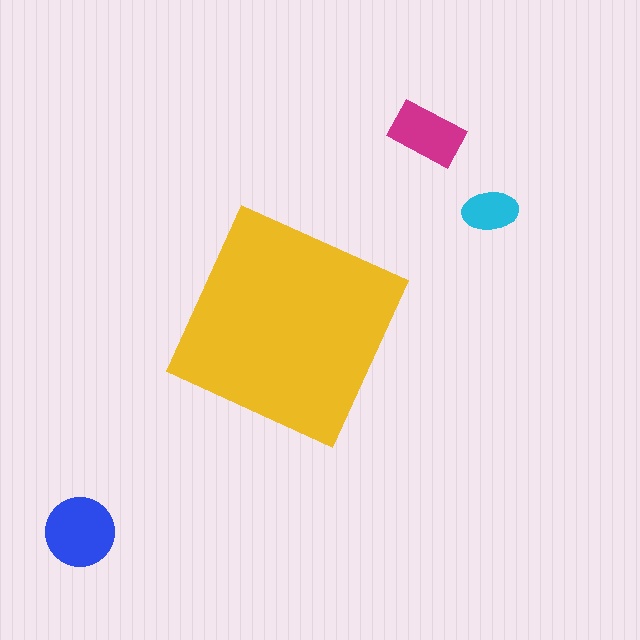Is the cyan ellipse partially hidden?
No, the cyan ellipse is fully visible.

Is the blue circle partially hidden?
No, the blue circle is fully visible.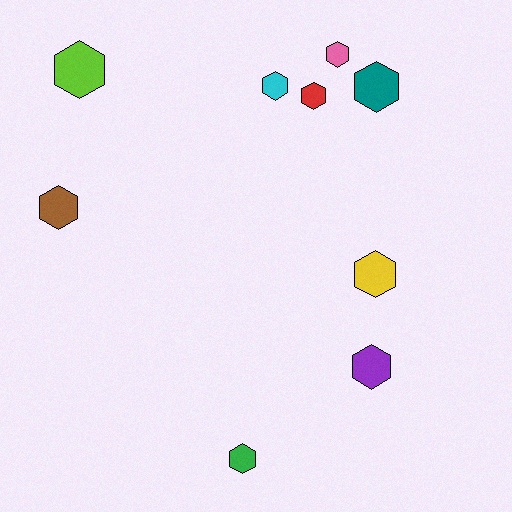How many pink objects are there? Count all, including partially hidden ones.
There is 1 pink object.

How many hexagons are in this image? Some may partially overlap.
There are 9 hexagons.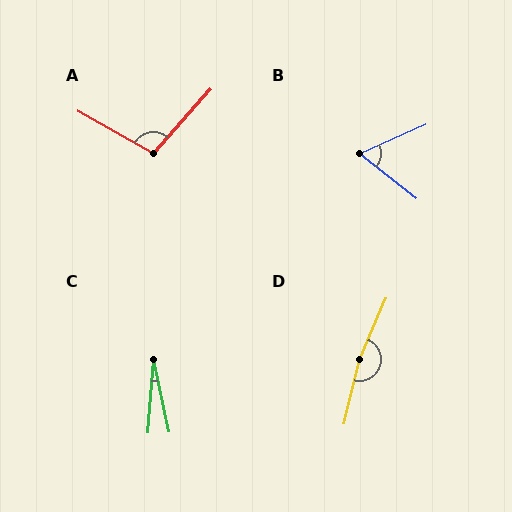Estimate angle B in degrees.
Approximately 63 degrees.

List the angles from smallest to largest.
C (17°), B (63°), A (102°), D (170°).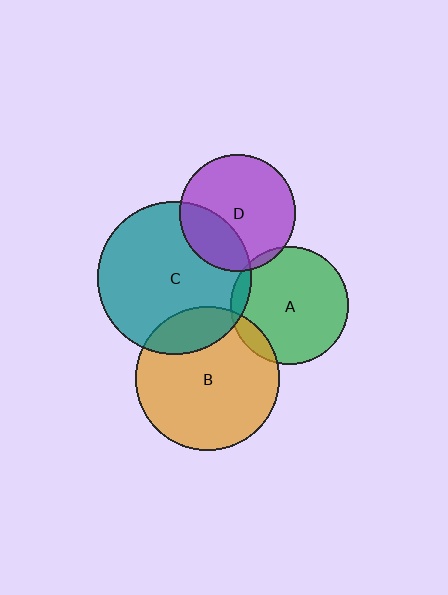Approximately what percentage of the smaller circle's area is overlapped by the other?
Approximately 5%.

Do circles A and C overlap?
Yes.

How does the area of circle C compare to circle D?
Approximately 1.8 times.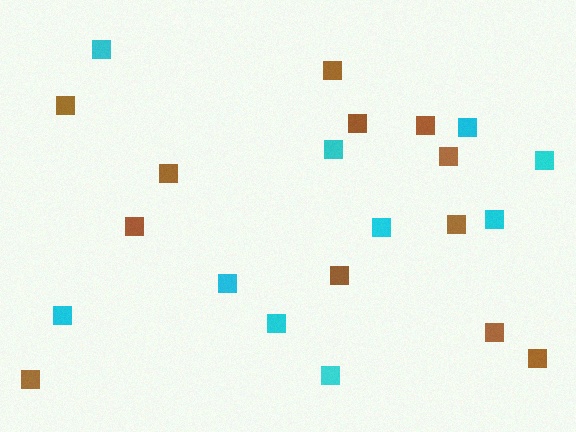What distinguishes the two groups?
There are 2 groups: one group of brown squares (12) and one group of cyan squares (10).